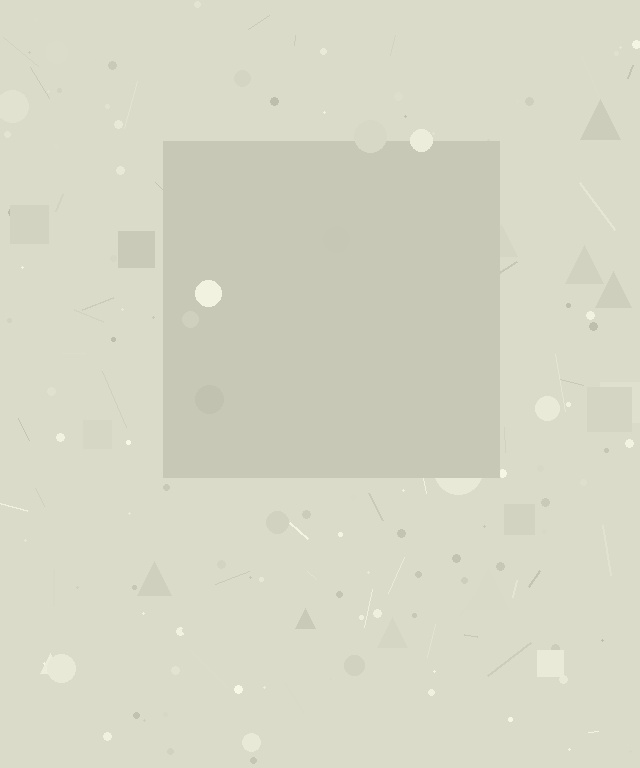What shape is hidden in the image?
A square is hidden in the image.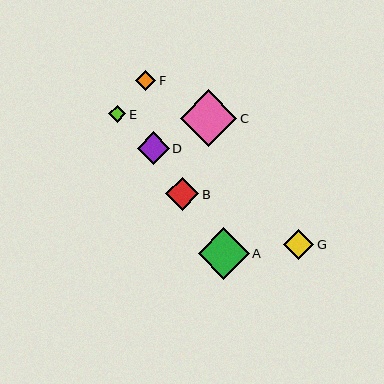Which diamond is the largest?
Diamond C is the largest with a size of approximately 57 pixels.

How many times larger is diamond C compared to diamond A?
Diamond C is approximately 1.1 times the size of diamond A.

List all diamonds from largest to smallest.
From largest to smallest: C, A, B, D, G, F, E.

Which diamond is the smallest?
Diamond E is the smallest with a size of approximately 17 pixels.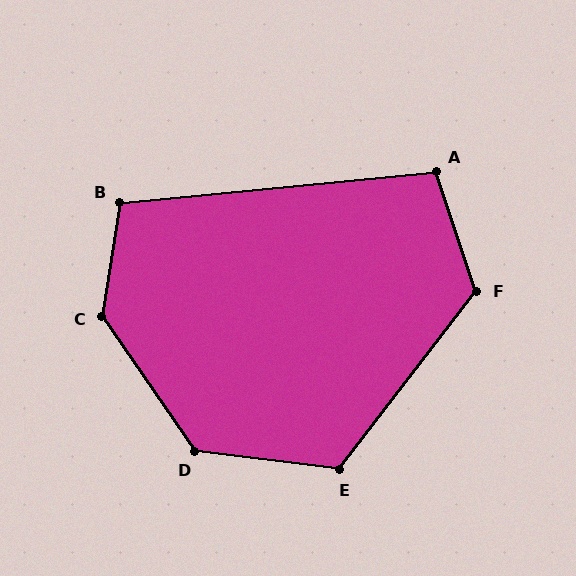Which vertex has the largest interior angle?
C, at approximately 136 degrees.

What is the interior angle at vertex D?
Approximately 131 degrees (obtuse).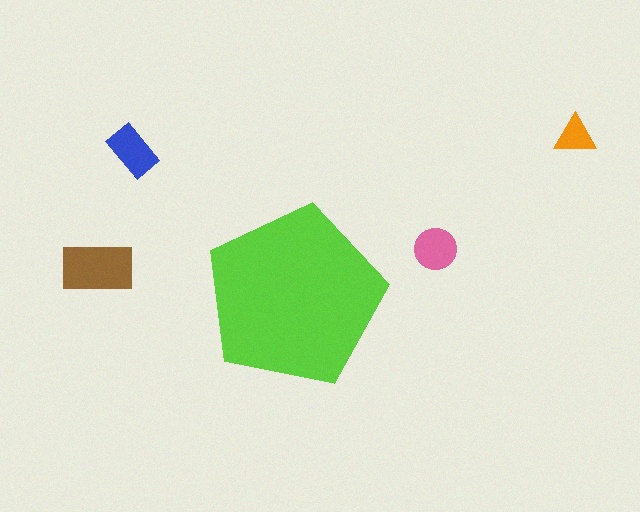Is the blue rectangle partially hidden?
No, the blue rectangle is fully visible.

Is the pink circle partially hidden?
No, the pink circle is fully visible.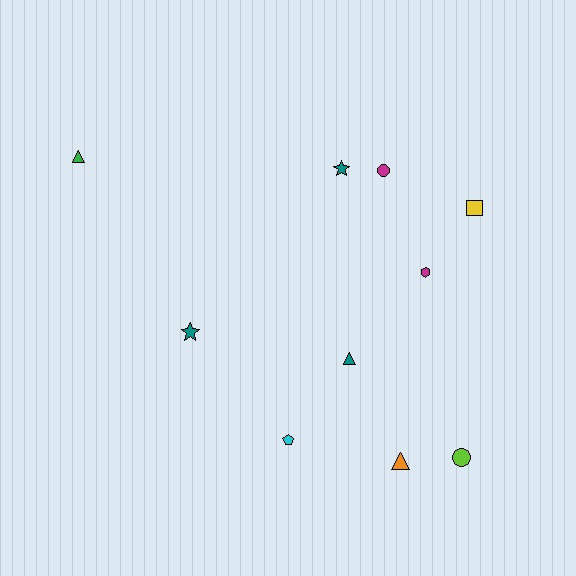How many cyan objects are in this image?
There is 1 cyan object.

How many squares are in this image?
There is 1 square.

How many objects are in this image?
There are 10 objects.